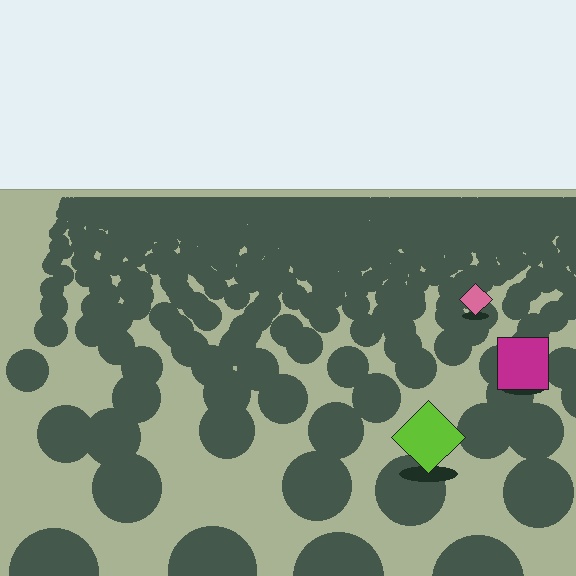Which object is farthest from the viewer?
The pink diamond is farthest from the viewer. It appears smaller and the ground texture around it is denser.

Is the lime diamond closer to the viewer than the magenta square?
Yes. The lime diamond is closer — you can tell from the texture gradient: the ground texture is coarser near it.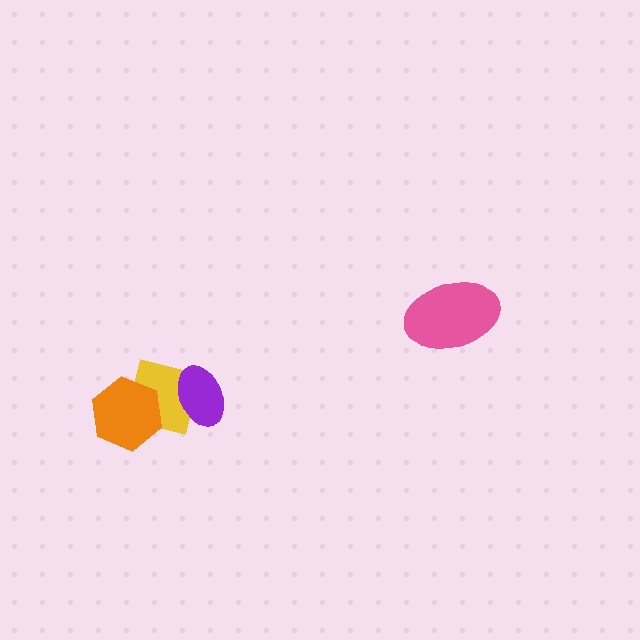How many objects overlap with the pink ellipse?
0 objects overlap with the pink ellipse.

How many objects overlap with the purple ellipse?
1 object overlaps with the purple ellipse.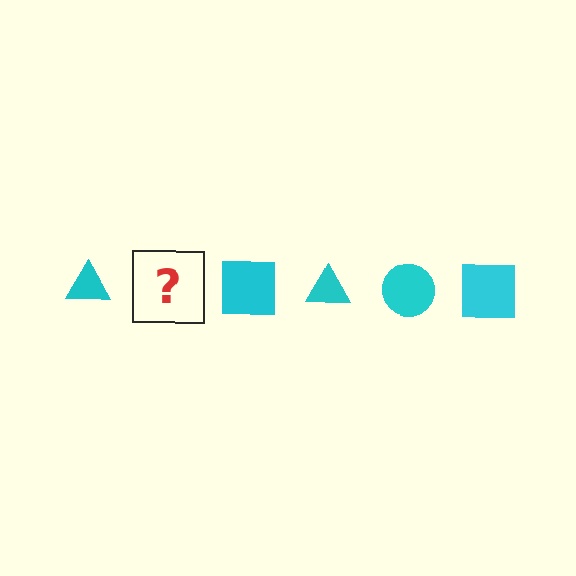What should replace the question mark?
The question mark should be replaced with a cyan circle.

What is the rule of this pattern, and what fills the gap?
The rule is that the pattern cycles through triangle, circle, square shapes in cyan. The gap should be filled with a cyan circle.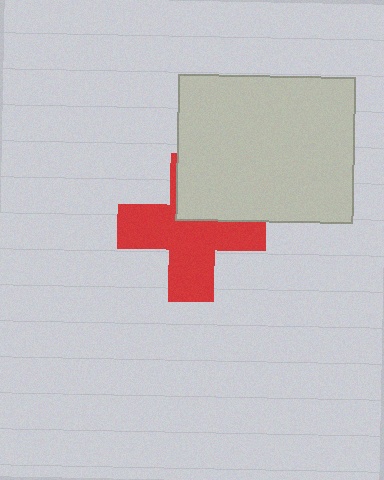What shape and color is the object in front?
The object in front is a light gray rectangle.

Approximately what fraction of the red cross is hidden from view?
Roughly 31% of the red cross is hidden behind the light gray rectangle.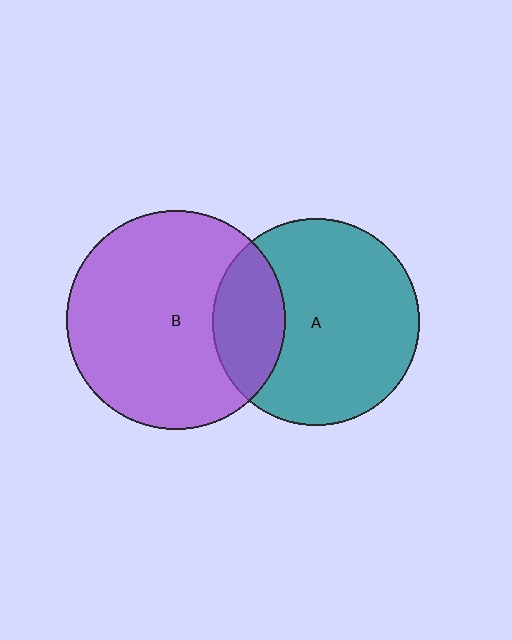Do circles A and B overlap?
Yes.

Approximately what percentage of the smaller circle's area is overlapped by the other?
Approximately 25%.